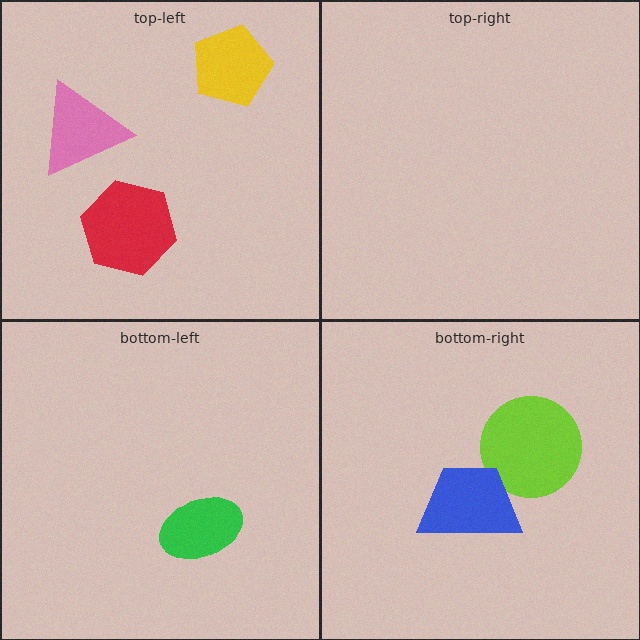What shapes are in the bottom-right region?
The lime circle, the blue trapezoid.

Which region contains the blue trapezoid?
The bottom-right region.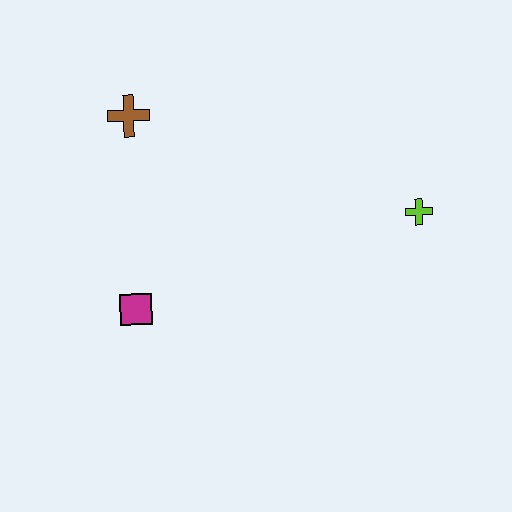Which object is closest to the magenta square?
The brown cross is closest to the magenta square.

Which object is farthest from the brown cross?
The lime cross is farthest from the brown cross.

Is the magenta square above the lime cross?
No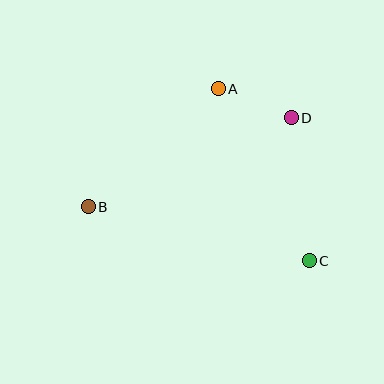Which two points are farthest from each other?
Points B and C are farthest from each other.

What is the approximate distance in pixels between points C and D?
The distance between C and D is approximately 144 pixels.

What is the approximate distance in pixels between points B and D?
The distance between B and D is approximately 222 pixels.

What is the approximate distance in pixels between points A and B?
The distance between A and B is approximately 176 pixels.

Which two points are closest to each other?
Points A and D are closest to each other.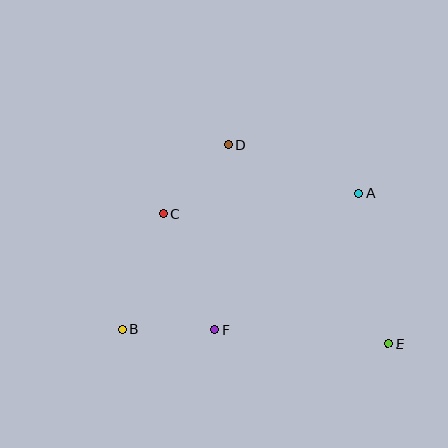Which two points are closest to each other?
Points B and F are closest to each other.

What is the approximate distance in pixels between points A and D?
The distance between A and D is approximately 140 pixels.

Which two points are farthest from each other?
Points A and B are farthest from each other.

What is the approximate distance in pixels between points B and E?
The distance between B and E is approximately 267 pixels.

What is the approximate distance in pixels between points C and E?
The distance between C and E is approximately 260 pixels.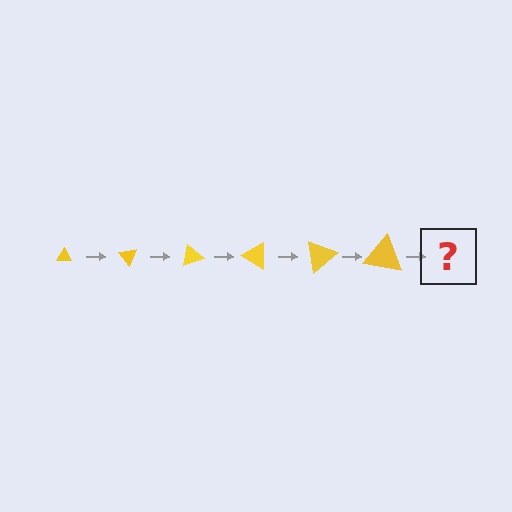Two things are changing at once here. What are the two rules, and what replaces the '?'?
The two rules are that the triangle grows larger each step and it rotates 50 degrees each step. The '?' should be a triangle, larger than the previous one and rotated 300 degrees from the start.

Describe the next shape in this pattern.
It should be a triangle, larger than the previous one and rotated 300 degrees from the start.